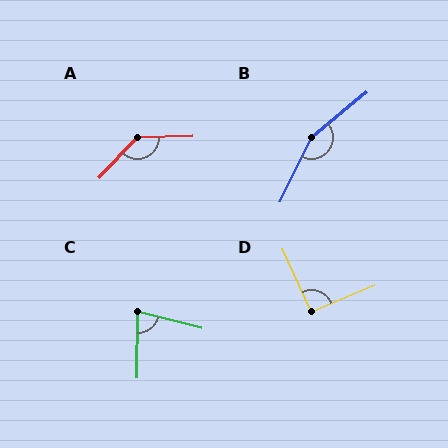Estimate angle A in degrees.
Approximately 135 degrees.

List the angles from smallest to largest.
C (76°), D (92°), A (135°), B (156°).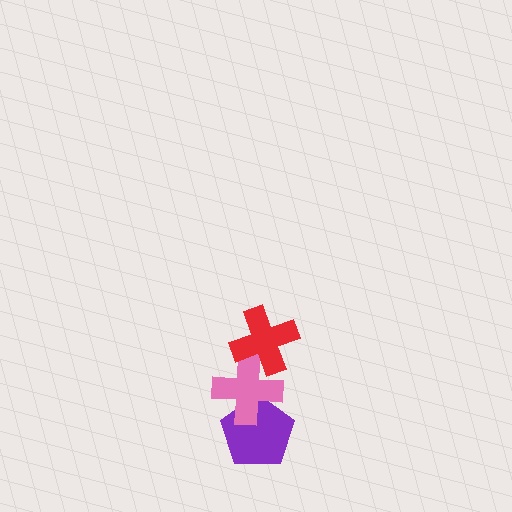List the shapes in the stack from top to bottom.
From top to bottom: the red cross, the pink cross, the purple pentagon.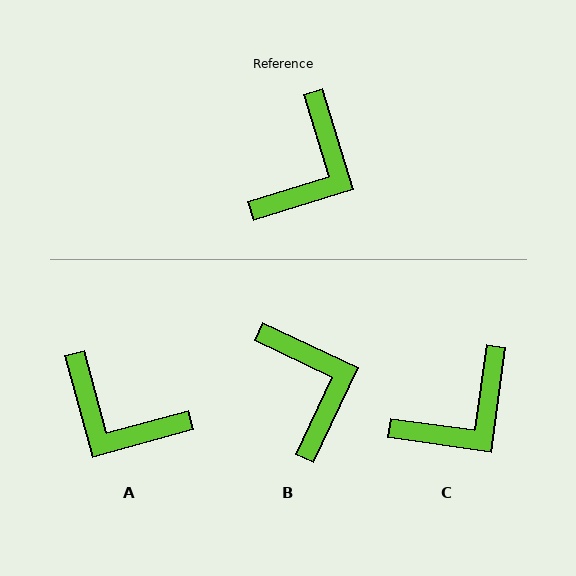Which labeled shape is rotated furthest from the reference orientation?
A, about 92 degrees away.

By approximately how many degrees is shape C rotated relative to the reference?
Approximately 25 degrees clockwise.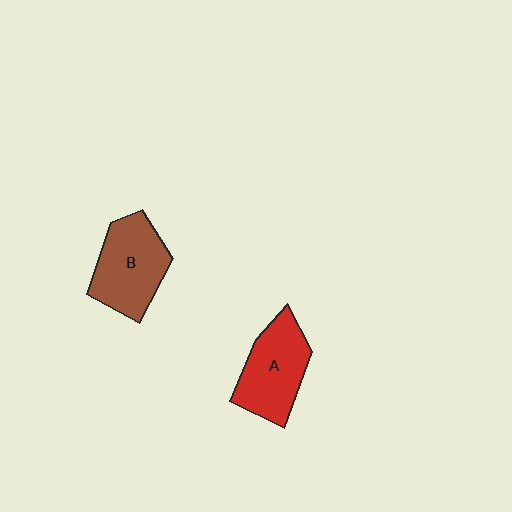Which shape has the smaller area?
Shape A (red).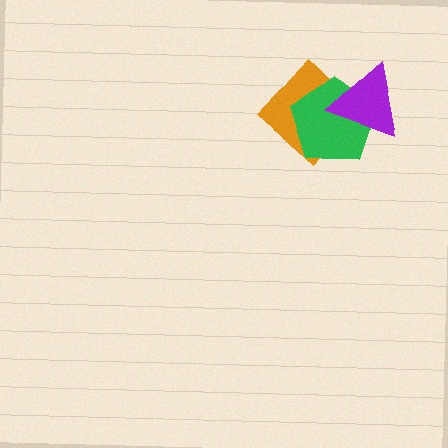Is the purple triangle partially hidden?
No, no other shape covers it.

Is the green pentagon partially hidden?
Yes, it is partially covered by another shape.